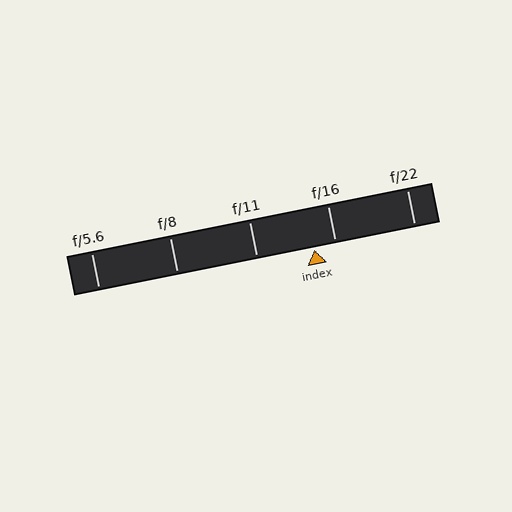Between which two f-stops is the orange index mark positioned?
The index mark is between f/11 and f/16.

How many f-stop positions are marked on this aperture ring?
There are 5 f-stop positions marked.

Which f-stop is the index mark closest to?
The index mark is closest to f/16.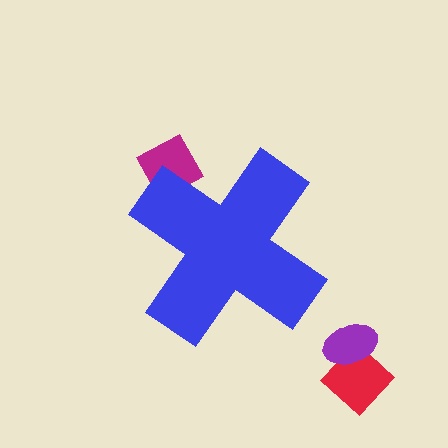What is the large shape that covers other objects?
A blue cross.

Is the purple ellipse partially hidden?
No, the purple ellipse is fully visible.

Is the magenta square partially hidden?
Yes, the magenta square is partially hidden behind the blue cross.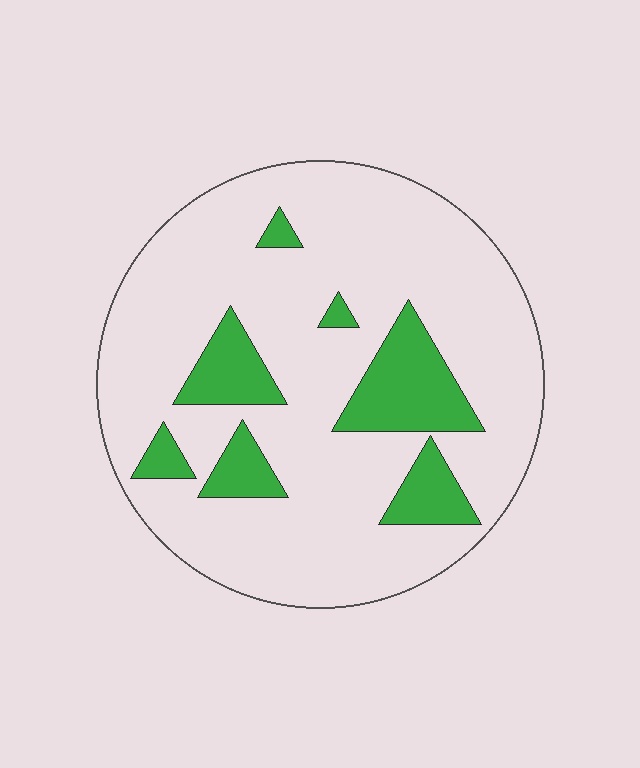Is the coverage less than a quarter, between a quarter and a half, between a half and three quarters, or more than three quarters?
Less than a quarter.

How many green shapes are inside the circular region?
7.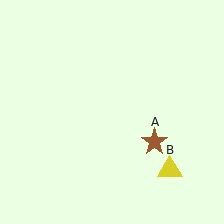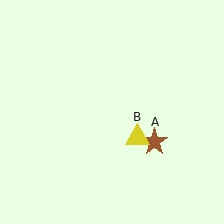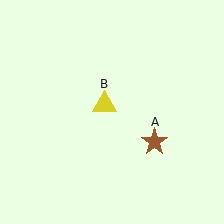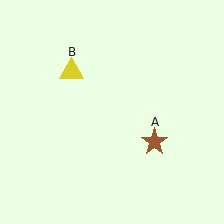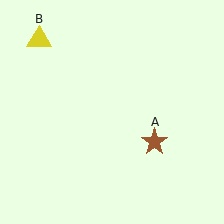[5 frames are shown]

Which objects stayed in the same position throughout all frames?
Brown star (object A) remained stationary.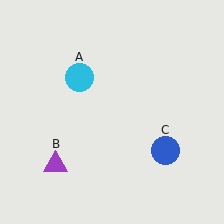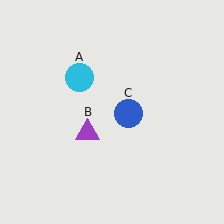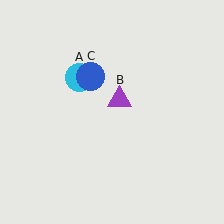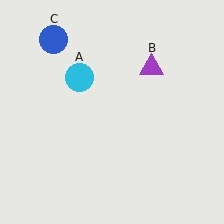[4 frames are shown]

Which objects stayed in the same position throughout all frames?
Cyan circle (object A) remained stationary.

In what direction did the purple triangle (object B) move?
The purple triangle (object B) moved up and to the right.